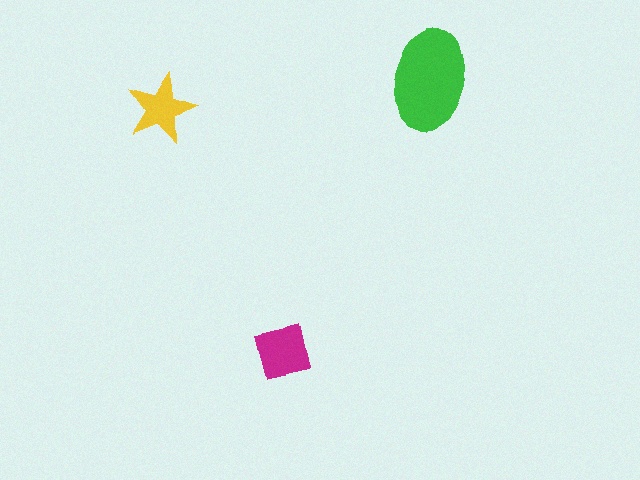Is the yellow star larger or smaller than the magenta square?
Smaller.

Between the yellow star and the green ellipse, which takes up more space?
The green ellipse.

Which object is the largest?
The green ellipse.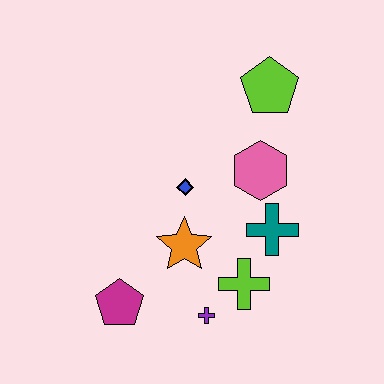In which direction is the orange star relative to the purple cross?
The orange star is above the purple cross.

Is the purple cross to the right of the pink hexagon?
No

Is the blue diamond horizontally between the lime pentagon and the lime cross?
No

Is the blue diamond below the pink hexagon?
Yes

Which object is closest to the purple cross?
The lime cross is closest to the purple cross.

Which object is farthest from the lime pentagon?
The magenta pentagon is farthest from the lime pentagon.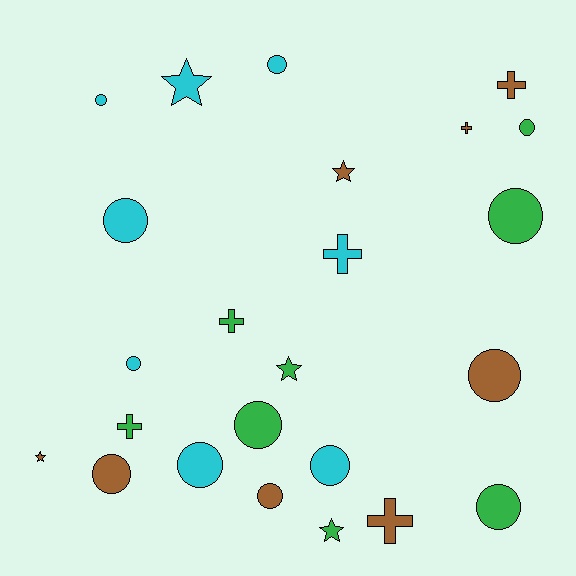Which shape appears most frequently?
Circle, with 13 objects.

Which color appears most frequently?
Green, with 8 objects.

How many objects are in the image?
There are 24 objects.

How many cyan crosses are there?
There is 1 cyan cross.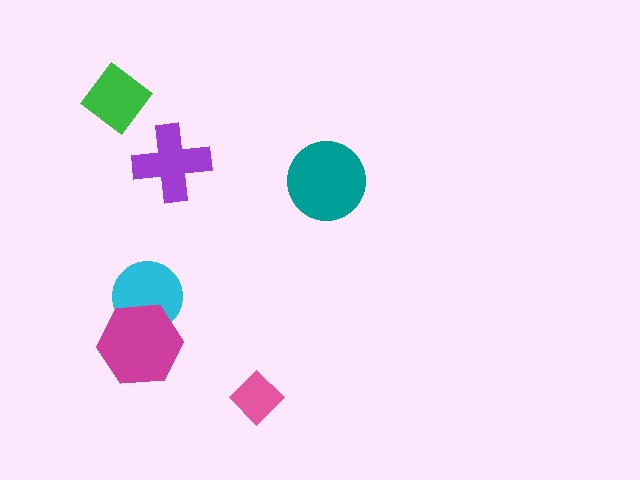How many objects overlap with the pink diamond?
0 objects overlap with the pink diamond.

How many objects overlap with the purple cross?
0 objects overlap with the purple cross.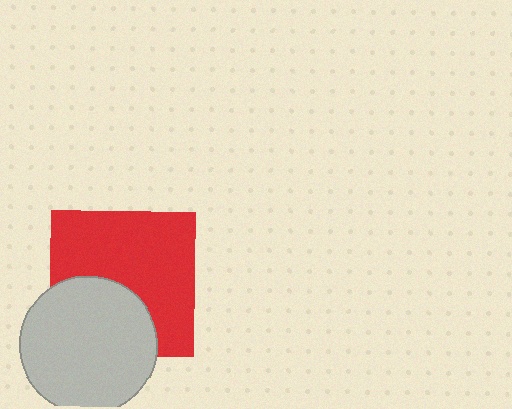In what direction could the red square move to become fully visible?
The red square could move up. That would shift it out from behind the light gray circle entirely.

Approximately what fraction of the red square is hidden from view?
Roughly 36% of the red square is hidden behind the light gray circle.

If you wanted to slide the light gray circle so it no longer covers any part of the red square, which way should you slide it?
Slide it down — that is the most direct way to separate the two shapes.